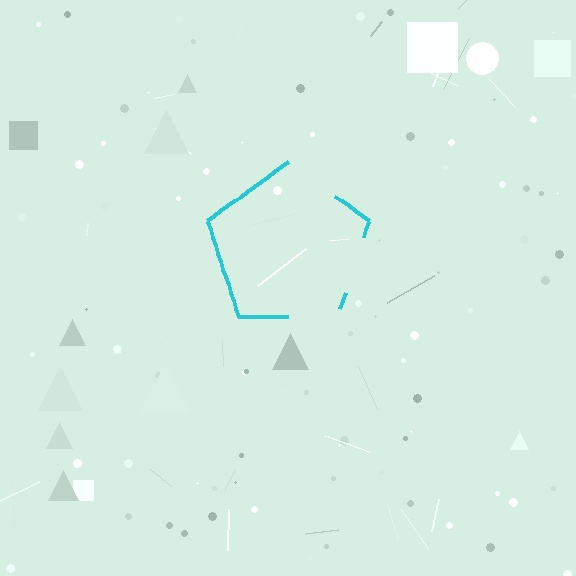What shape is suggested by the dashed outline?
The dashed outline suggests a pentagon.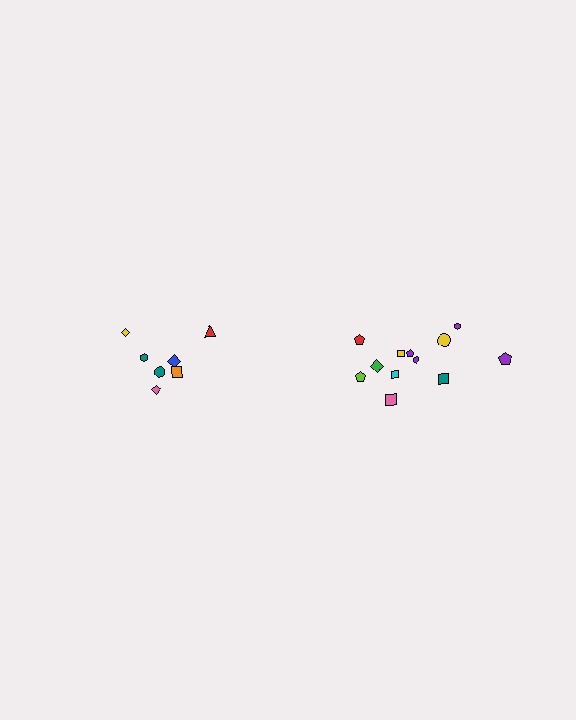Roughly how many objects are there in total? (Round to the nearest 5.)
Roughly 20 objects in total.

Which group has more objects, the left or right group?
The right group.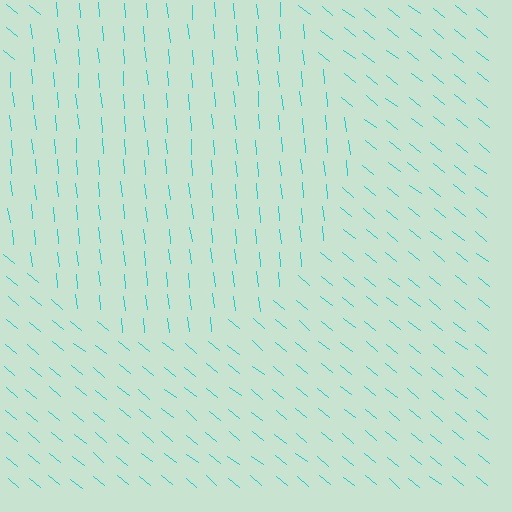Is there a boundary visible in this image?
Yes, there is a texture boundary formed by a change in line orientation.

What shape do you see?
I see a circle.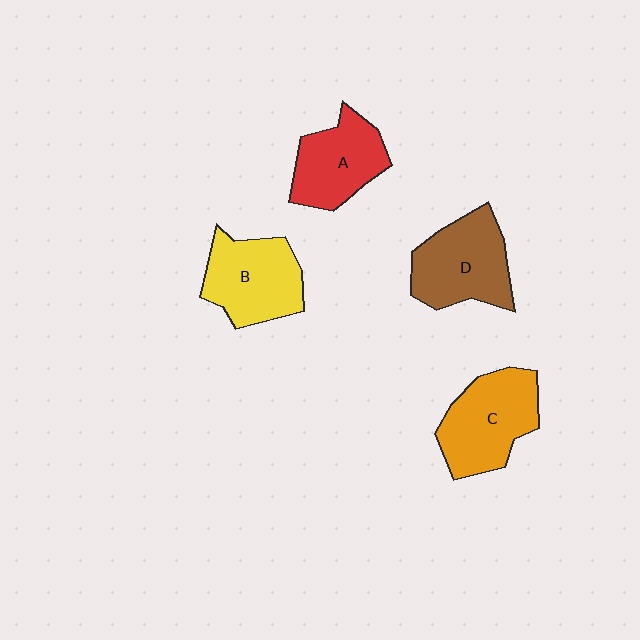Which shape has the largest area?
Shape C (orange).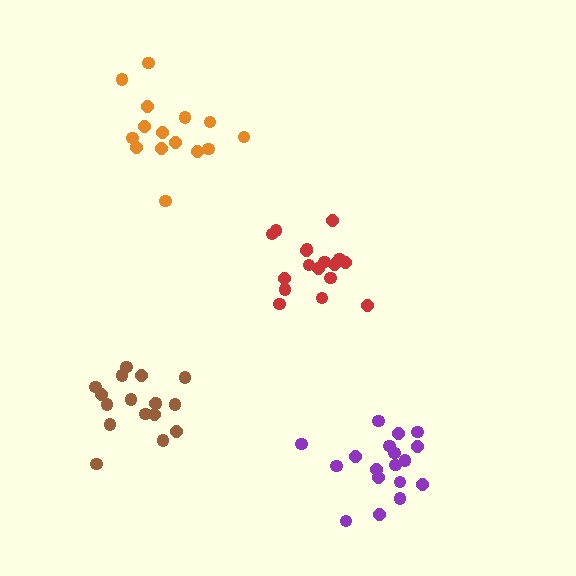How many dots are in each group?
Group 1: 18 dots, Group 2: 17 dots, Group 3: 15 dots, Group 4: 17 dots (67 total).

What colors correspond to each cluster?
The clusters are colored: purple, red, orange, brown.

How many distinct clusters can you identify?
There are 4 distinct clusters.